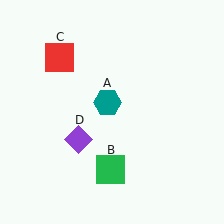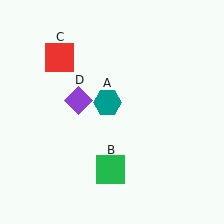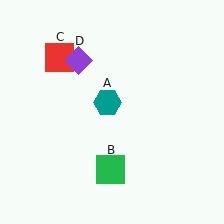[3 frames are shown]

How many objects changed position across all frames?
1 object changed position: purple diamond (object D).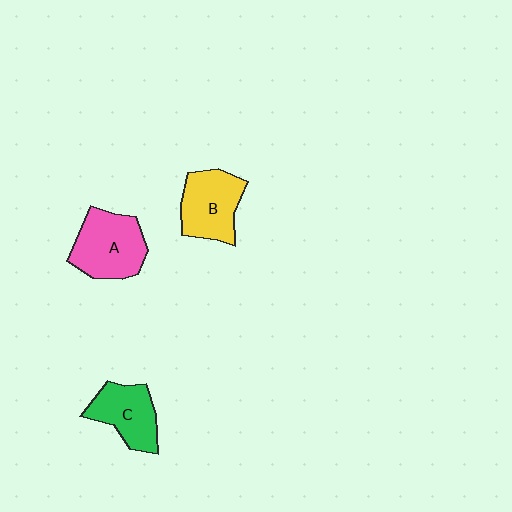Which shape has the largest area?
Shape A (pink).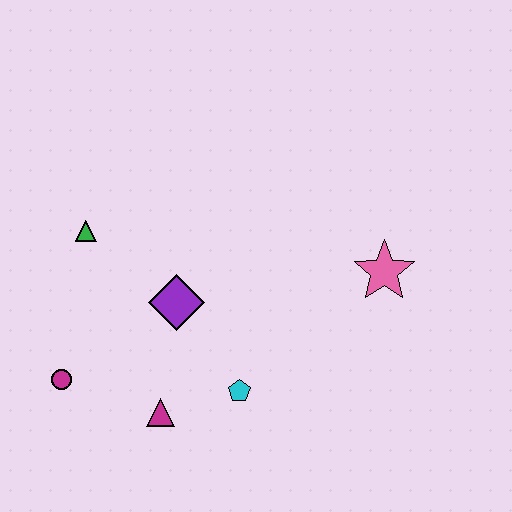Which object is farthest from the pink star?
The magenta circle is farthest from the pink star.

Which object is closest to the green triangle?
The purple diamond is closest to the green triangle.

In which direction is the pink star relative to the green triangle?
The pink star is to the right of the green triangle.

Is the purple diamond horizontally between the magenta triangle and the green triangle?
No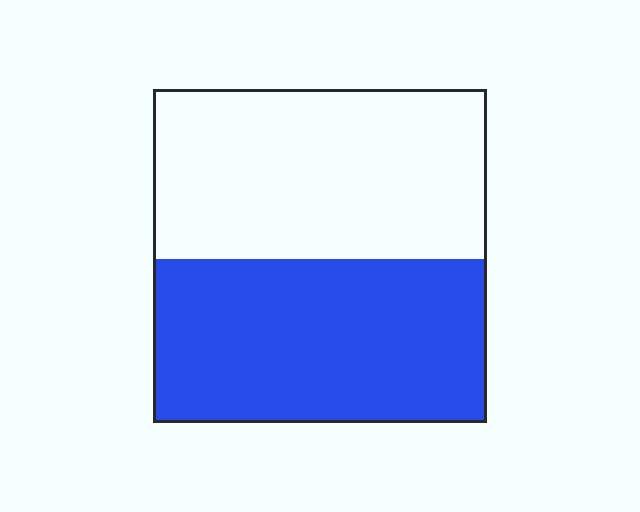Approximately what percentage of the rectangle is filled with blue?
Approximately 50%.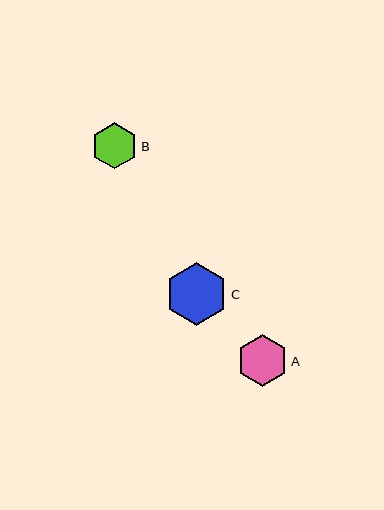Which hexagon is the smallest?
Hexagon B is the smallest with a size of approximately 46 pixels.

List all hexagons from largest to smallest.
From largest to smallest: C, A, B.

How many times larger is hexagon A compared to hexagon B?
Hexagon A is approximately 1.1 times the size of hexagon B.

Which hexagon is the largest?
Hexagon C is the largest with a size of approximately 62 pixels.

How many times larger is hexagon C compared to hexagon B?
Hexagon C is approximately 1.3 times the size of hexagon B.